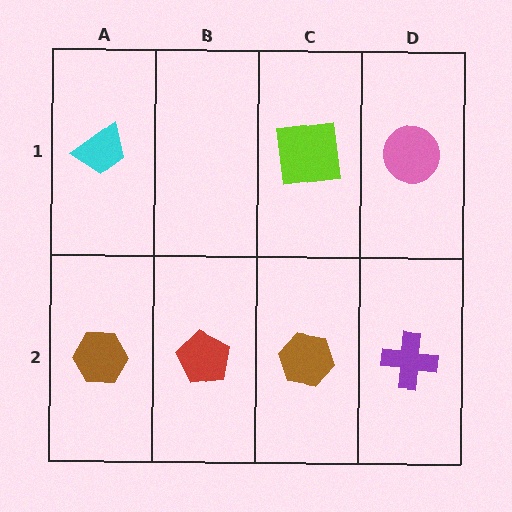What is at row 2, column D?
A purple cross.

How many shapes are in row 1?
3 shapes.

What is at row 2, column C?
A brown hexagon.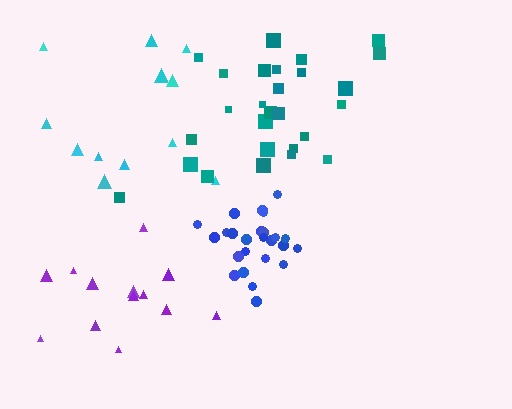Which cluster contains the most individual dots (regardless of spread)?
Teal (27).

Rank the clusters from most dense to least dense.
blue, teal, purple, cyan.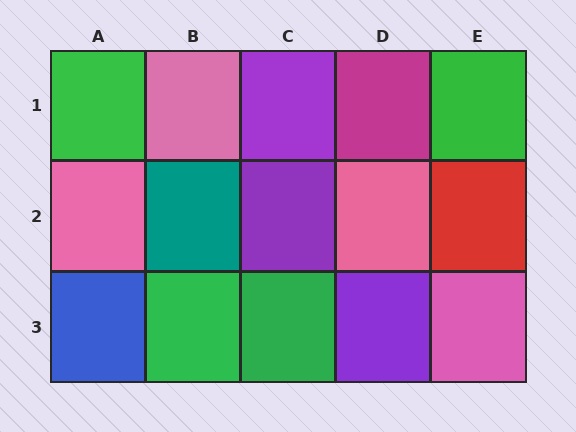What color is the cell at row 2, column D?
Pink.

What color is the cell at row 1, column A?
Green.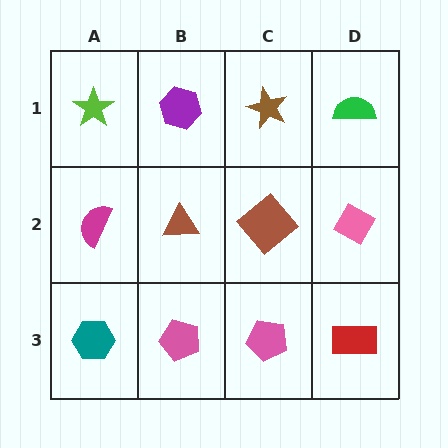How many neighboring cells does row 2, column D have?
3.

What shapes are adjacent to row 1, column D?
A pink diamond (row 2, column D), a brown star (row 1, column C).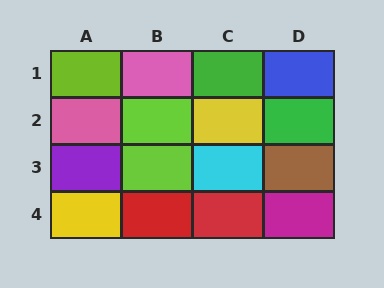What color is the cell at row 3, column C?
Cyan.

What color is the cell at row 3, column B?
Lime.